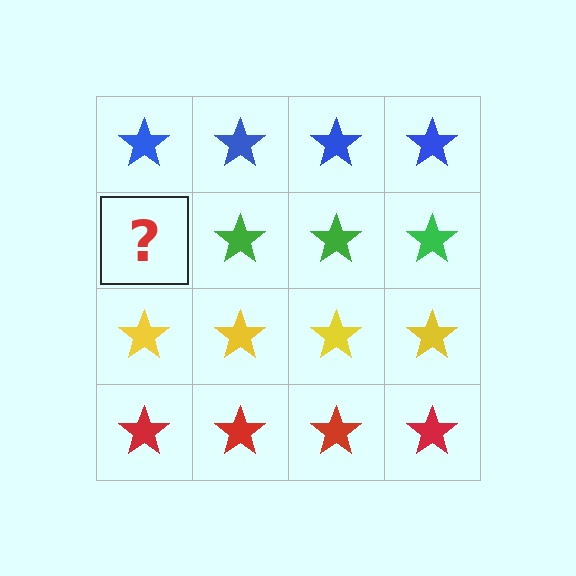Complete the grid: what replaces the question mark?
The question mark should be replaced with a green star.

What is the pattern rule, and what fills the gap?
The rule is that each row has a consistent color. The gap should be filled with a green star.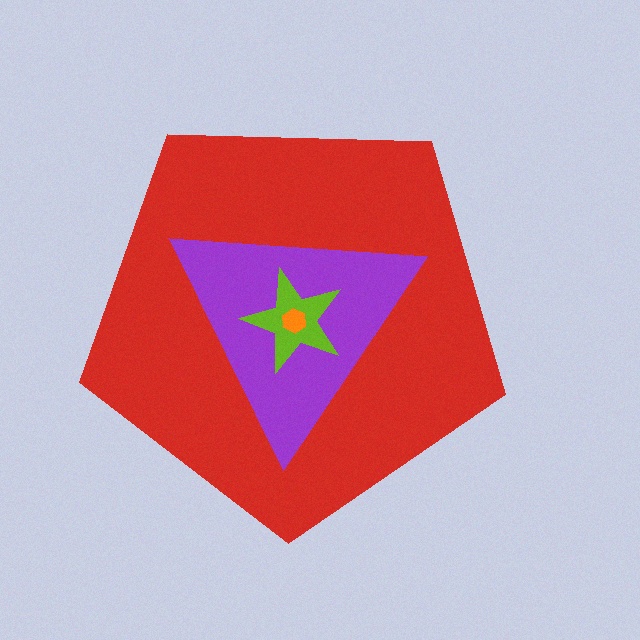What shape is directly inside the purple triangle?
The lime star.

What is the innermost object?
The orange hexagon.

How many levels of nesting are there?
4.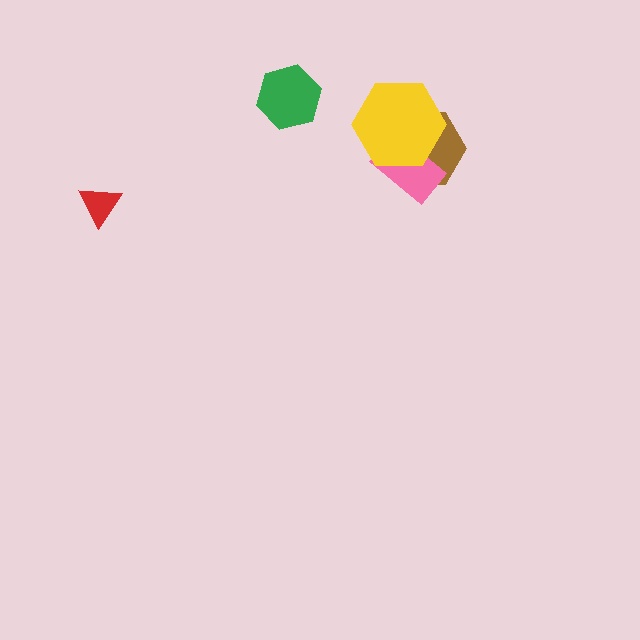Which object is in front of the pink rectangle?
The yellow hexagon is in front of the pink rectangle.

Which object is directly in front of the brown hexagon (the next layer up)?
The pink rectangle is directly in front of the brown hexagon.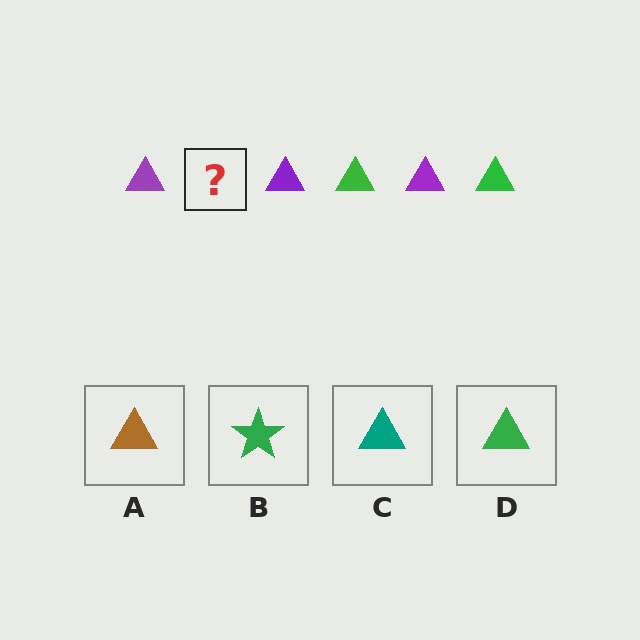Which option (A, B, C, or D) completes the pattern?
D.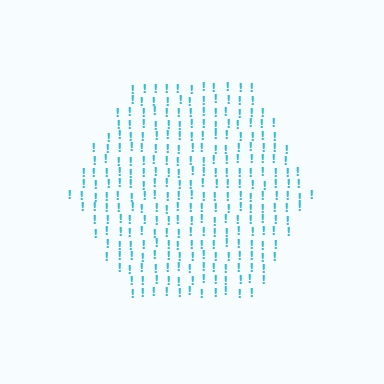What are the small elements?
The small elements are exclamation marks.